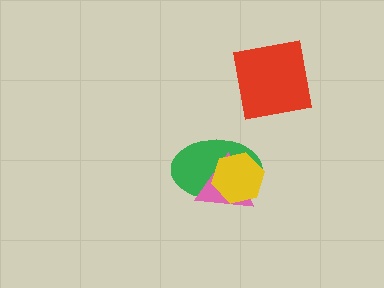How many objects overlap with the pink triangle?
2 objects overlap with the pink triangle.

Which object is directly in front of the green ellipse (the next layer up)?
The pink triangle is directly in front of the green ellipse.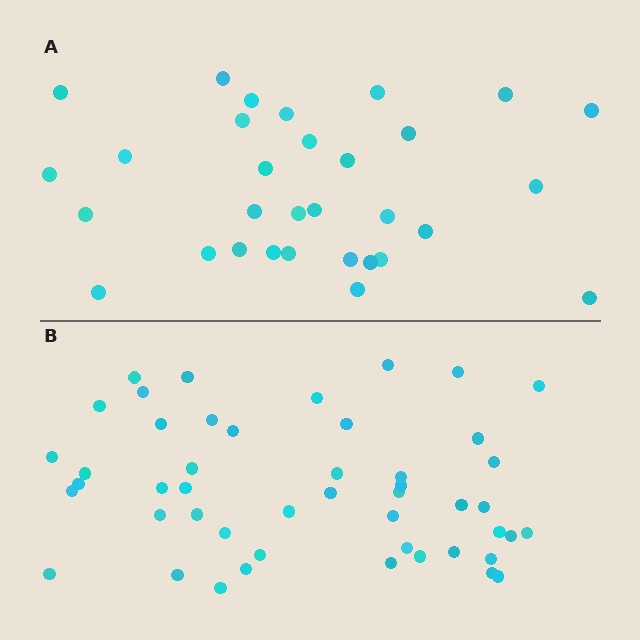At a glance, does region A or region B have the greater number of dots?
Region B (the bottom region) has more dots.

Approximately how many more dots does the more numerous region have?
Region B has approximately 15 more dots than region A.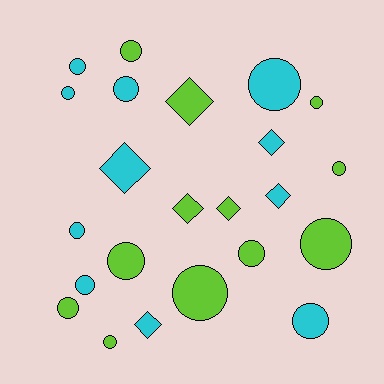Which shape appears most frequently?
Circle, with 16 objects.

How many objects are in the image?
There are 23 objects.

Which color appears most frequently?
Lime, with 12 objects.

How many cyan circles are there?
There are 7 cyan circles.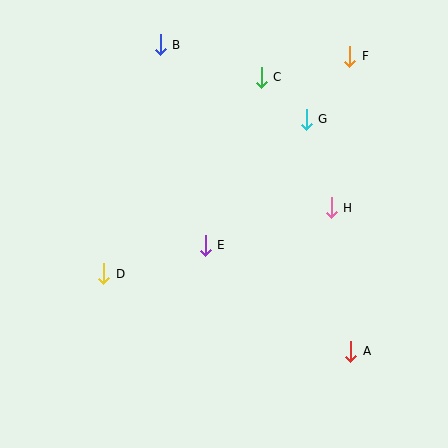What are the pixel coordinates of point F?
Point F is at (350, 56).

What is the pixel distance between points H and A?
The distance between H and A is 145 pixels.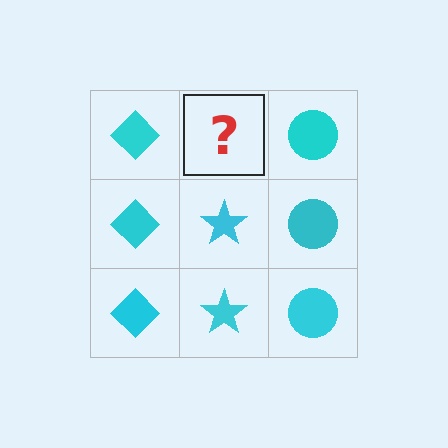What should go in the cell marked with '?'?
The missing cell should contain a cyan star.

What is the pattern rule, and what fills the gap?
The rule is that each column has a consistent shape. The gap should be filled with a cyan star.